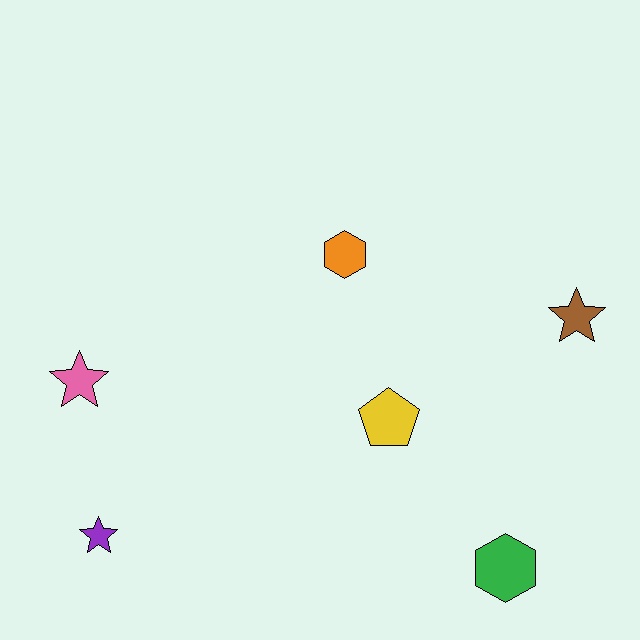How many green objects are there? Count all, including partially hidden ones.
There is 1 green object.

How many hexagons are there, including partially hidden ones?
There are 2 hexagons.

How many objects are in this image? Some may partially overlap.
There are 6 objects.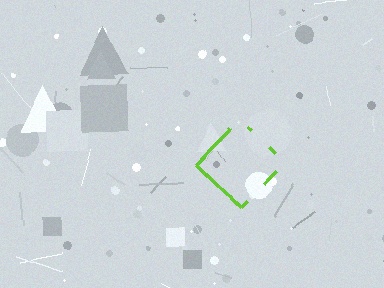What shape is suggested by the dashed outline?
The dashed outline suggests a diamond.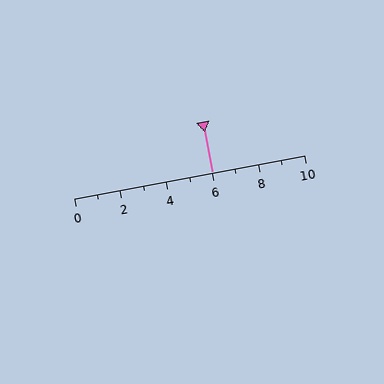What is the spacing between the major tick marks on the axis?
The major ticks are spaced 2 apart.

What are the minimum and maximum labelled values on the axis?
The axis runs from 0 to 10.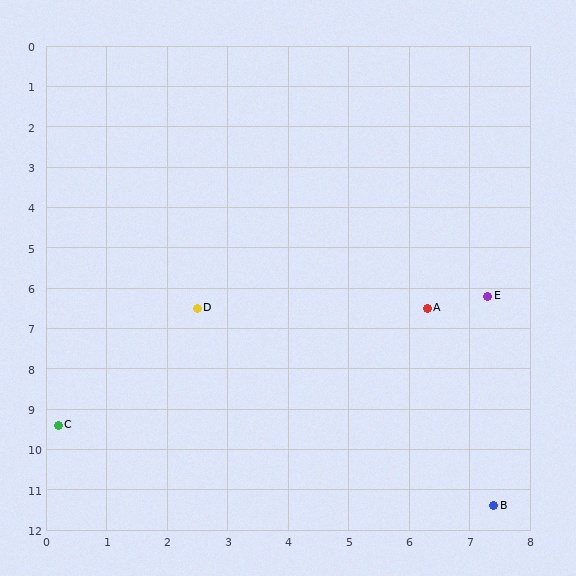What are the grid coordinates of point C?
Point C is at approximately (0.2, 9.4).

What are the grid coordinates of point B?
Point B is at approximately (7.4, 11.4).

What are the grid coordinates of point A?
Point A is at approximately (6.3, 6.5).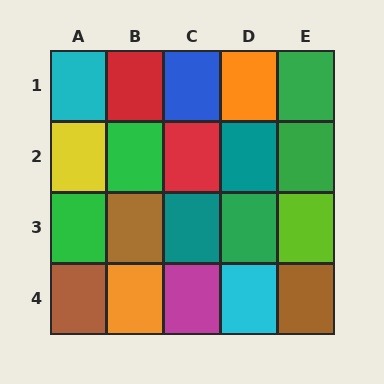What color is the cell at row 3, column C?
Teal.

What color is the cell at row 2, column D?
Teal.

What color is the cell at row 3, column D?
Green.